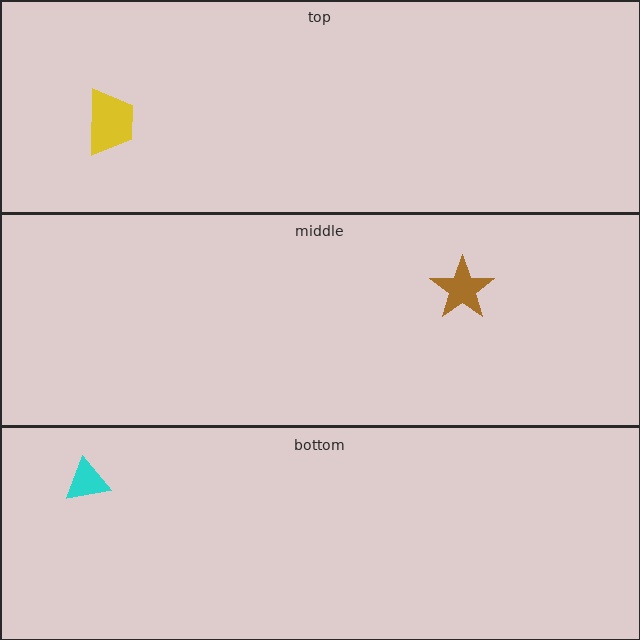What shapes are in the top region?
The yellow trapezoid.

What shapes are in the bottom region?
The cyan triangle.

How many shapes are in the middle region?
1.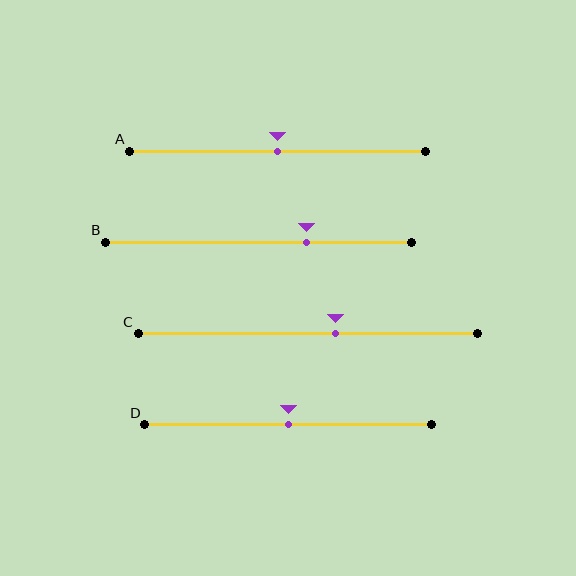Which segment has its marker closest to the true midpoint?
Segment A has its marker closest to the true midpoint.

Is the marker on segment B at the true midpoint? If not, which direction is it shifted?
No, the marker on segment B is shifted to the right by about 16% of the segment length.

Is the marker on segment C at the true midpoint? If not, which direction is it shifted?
No, the marker on segment C is shifted to the right by about 8% of the segment length.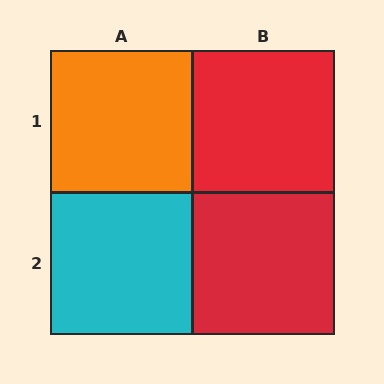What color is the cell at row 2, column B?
Red.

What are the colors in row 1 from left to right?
Orange, red.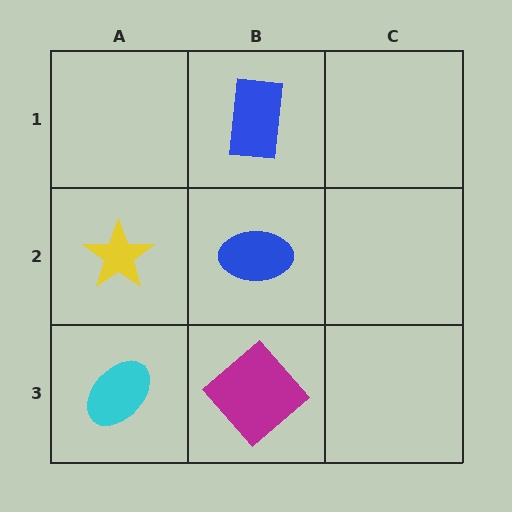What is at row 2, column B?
A blue ellipse.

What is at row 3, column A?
A cyan ellipse.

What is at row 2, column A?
A yellow star.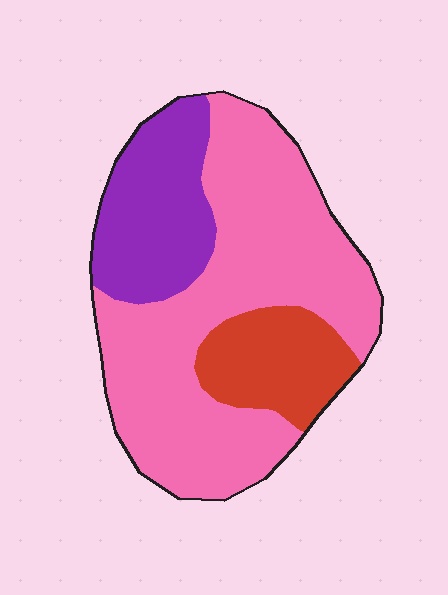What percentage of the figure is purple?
Purple covers about 20% of the figure.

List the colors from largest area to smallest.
From largest to smallest: pink, purple, red.